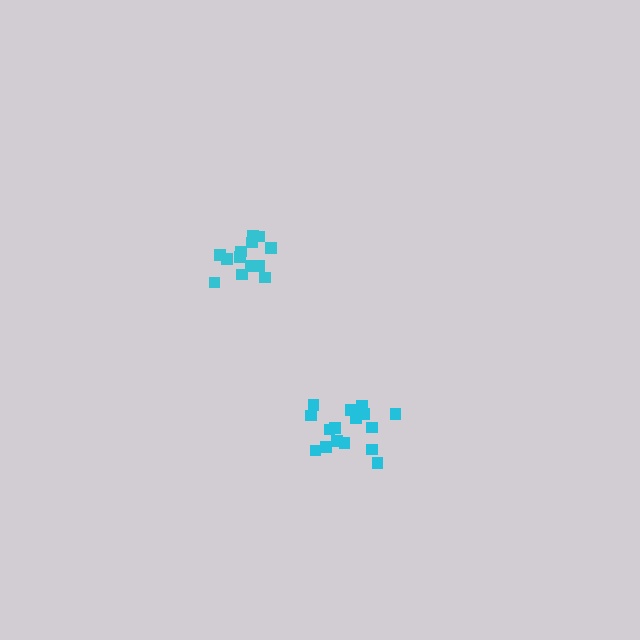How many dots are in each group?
Group 1: 13 dots, Group 2: 16 dots (29 total).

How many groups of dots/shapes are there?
There are 2 groups.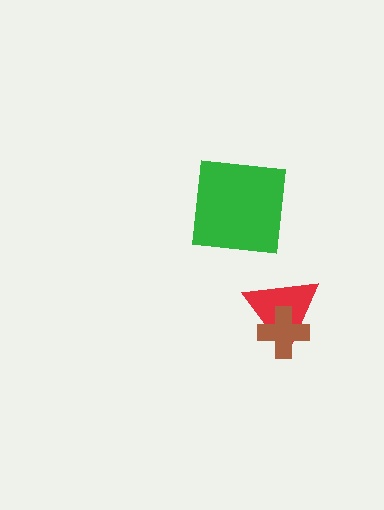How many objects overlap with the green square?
0 objects overlap with the green square.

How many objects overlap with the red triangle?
1 object overlaps with the red triangle.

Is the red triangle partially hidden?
Yes, it is partially covered by another shape.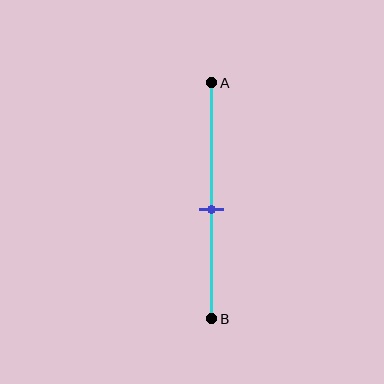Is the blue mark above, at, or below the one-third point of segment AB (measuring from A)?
The blue mark is below the one-third point of segment AB.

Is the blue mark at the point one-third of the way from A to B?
No, the mark is at about 55% from A, not at the 33% one-third point.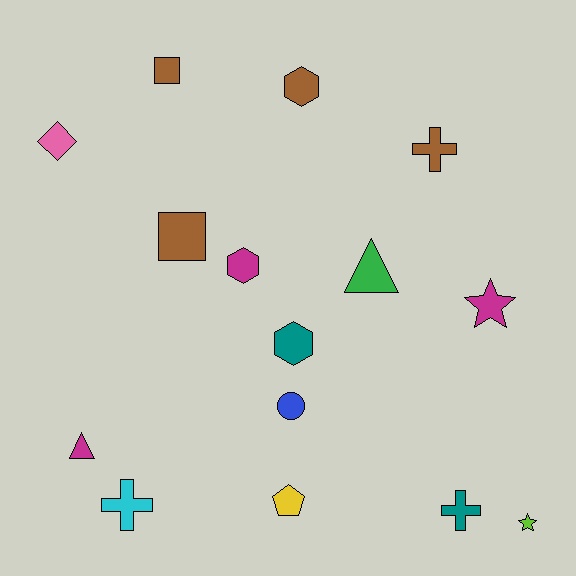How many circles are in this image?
There is 1 circle.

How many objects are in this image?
There are 15 objects.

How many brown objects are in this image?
There are 4 brown objects.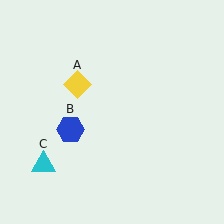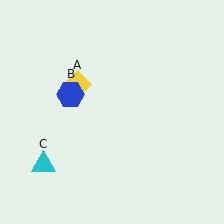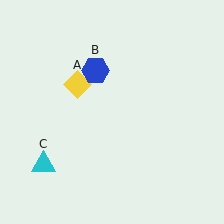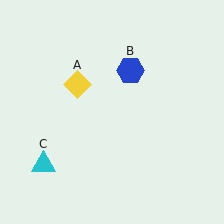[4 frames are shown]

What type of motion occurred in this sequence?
The blue hexagon (object B) rotated clockwise around the center of the scene.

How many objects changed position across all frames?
1 object changed position: blue hexagon (object B).